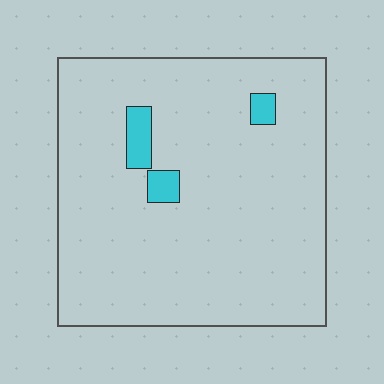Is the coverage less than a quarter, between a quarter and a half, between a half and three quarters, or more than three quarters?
Less than a quarter.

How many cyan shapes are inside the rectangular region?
3.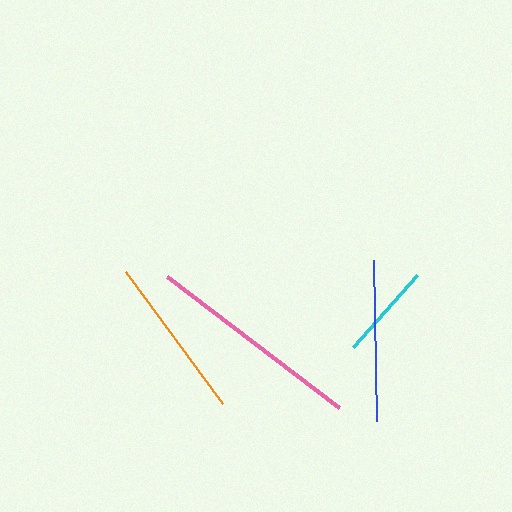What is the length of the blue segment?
The blue segment is approximately 161 pixels long.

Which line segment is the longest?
The pink line is the longest at approximately 217 pixels.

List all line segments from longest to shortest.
From longest to shortest: pink, orange, blue, cyan.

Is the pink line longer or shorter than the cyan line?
The pink line is longer than the cyan line.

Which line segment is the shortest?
The cyan line is the shortest at approximately 96 pixels.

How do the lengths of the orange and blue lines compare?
The orange and blue lines are approximately the same length.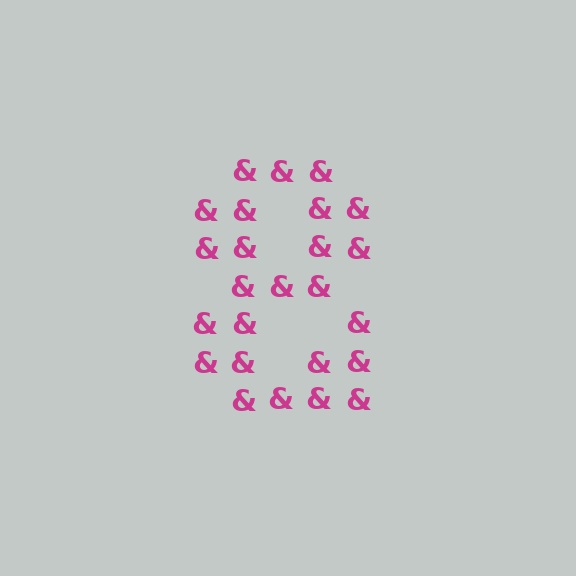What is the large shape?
The large shape is the digit 8.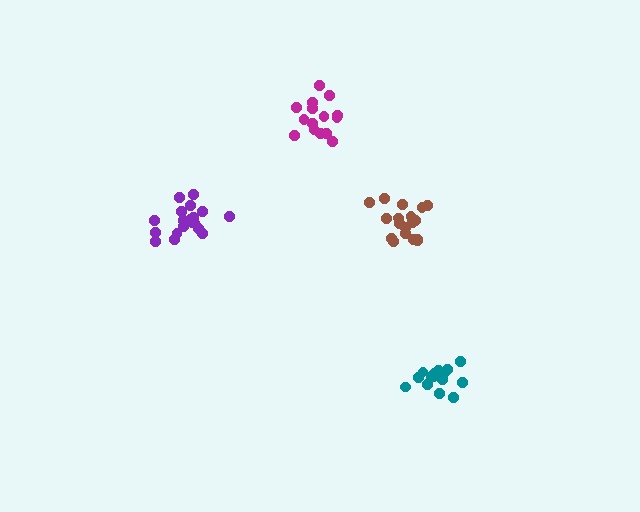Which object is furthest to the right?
The teal cluster is rightmost.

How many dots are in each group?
Group 1: 18 dots, Group 2: 17 dots, Group 3: 19 dots, Group 4: 15 dots (69 total).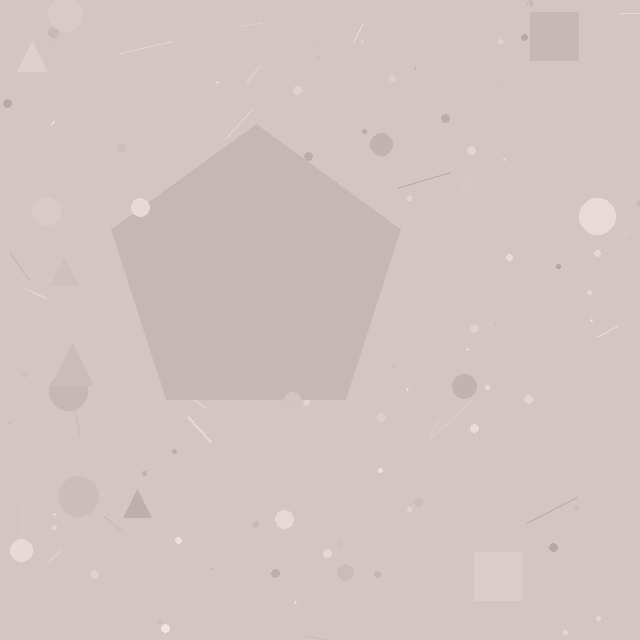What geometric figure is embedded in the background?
A pentagon is embedded in the background.